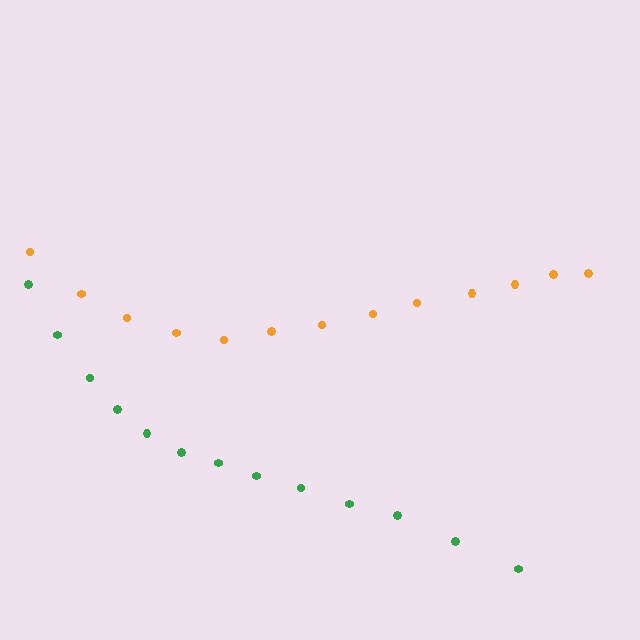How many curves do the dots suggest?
There are 2 distinct paths.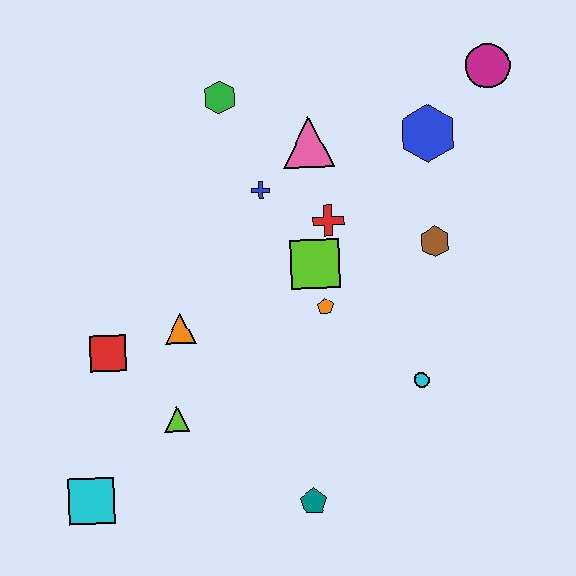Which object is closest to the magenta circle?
The blue hexagon is closest to the magenta circle.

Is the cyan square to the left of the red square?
Yes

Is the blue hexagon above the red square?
Yes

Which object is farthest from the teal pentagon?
The magenta circle is farthest from the teal pentagon.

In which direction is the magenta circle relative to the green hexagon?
The magenta circle is to the right of the green hexagon.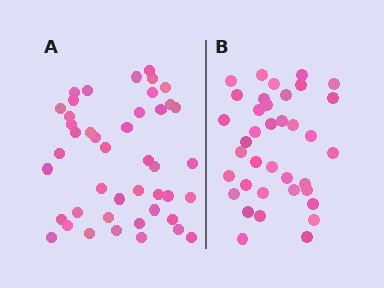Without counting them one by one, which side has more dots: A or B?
Region A (the left region) has more dots.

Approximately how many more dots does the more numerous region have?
Region A has roughly 8 or so more dots than region B.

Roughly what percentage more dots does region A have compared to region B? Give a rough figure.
About 20% more.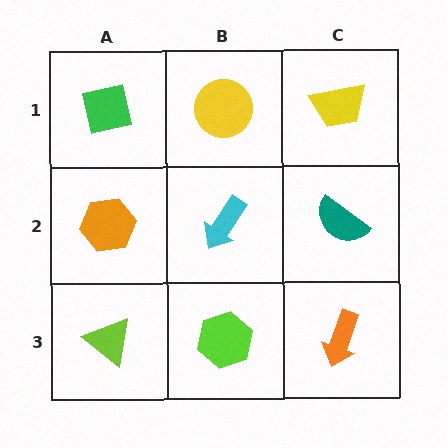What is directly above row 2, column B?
A yellow circle.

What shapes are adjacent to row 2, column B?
A yellow circle (row 1, column B), a lime hexagon (row 3, column B), an orange hexagon (row 2, column A), a teal semicircle (row 2, column C).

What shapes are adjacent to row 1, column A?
An orange hexagon (row 2, column A), a yellow circle (row 1, column B).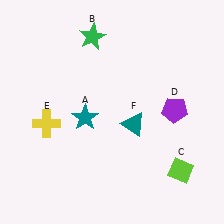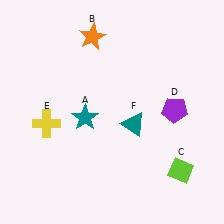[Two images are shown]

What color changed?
The star (B) changed from green in Image 1 to orange in Image 2.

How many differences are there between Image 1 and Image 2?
There is 1 difference between the two images.